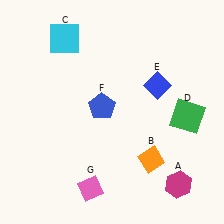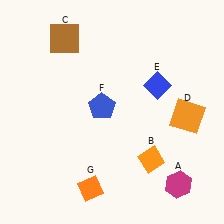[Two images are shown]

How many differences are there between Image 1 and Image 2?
There are 3 differences between the two images.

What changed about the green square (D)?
In Image 1, D is green. In Image 2, it changed to orange.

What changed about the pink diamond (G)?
In Image 1, G is pink. In Image 2, it changed to orange.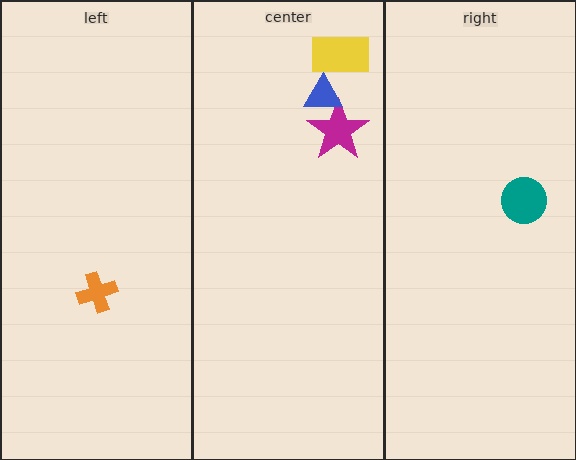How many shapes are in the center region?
3.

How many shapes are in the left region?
1.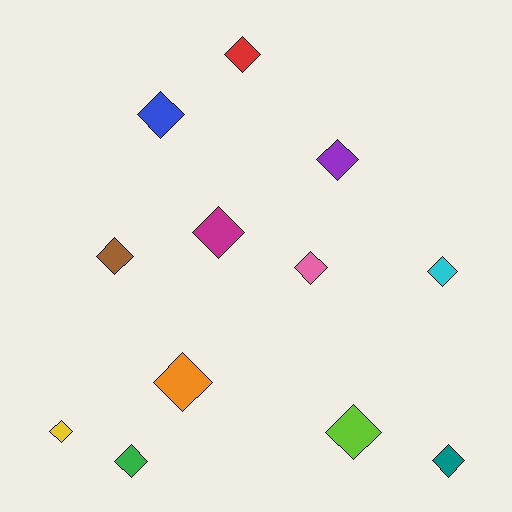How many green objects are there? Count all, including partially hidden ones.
There is 1 green object.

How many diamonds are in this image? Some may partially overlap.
There are 12 diamonds.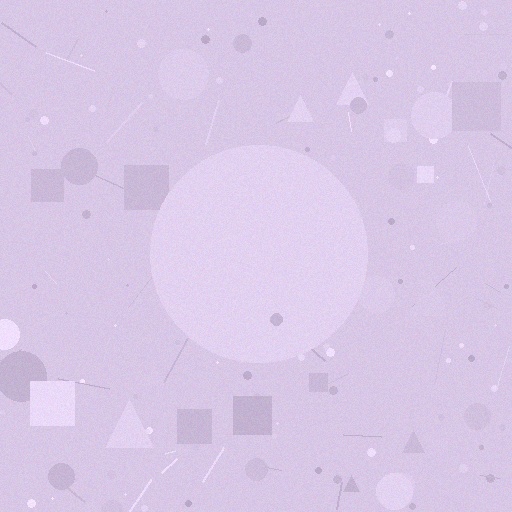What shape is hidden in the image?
A circle is hidden in the image.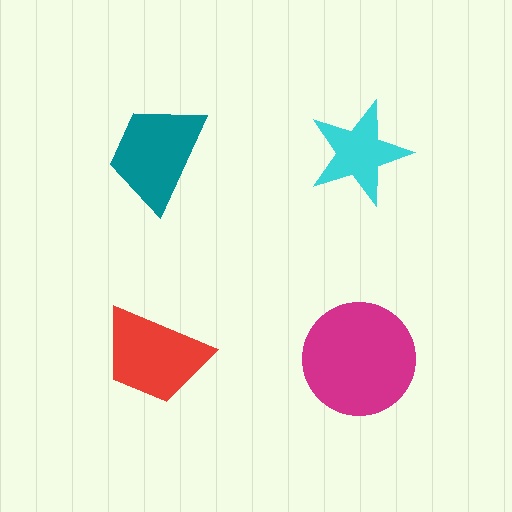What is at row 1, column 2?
A cyan star.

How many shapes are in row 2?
2 shapes.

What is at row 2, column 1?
A red trapezoid.